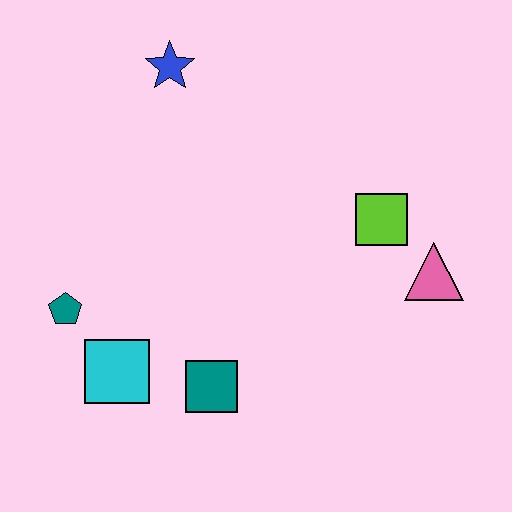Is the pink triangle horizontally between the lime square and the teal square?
No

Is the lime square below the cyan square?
No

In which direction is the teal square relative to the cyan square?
The teal square is to the right of the cyan square.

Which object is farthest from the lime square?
The teal pentagon is farthest from the lime square.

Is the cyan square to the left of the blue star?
Yes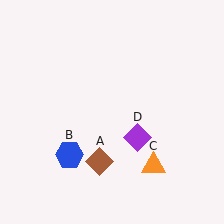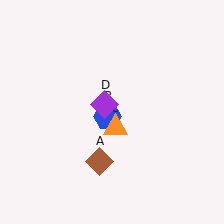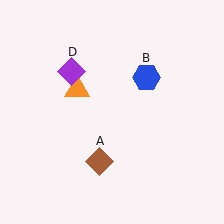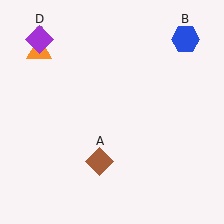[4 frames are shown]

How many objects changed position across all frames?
3 objects changed position: blue hexagon (object B), orange triangle (object C), purple diamond (object D).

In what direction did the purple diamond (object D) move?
The purple diamond (object D) moved up and to the left.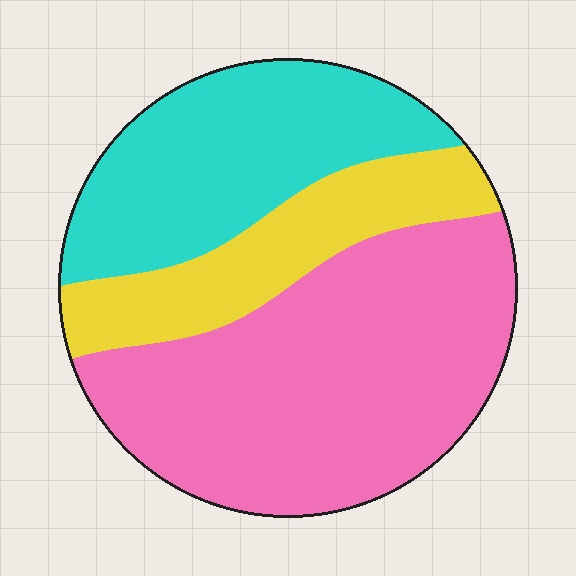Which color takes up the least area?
Yellow, at roughly 20%.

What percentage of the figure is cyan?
Cyan covers 29% of the figure.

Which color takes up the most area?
Pink, at roughly 50%.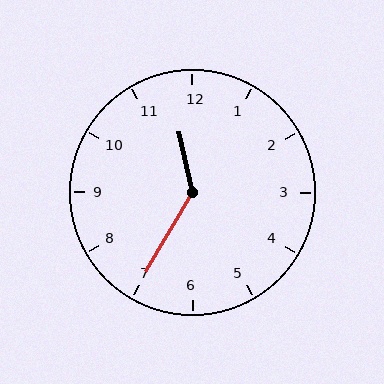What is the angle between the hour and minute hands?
Approximately 138 degrees.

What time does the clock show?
11:35.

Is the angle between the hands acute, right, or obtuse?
It is obtuse.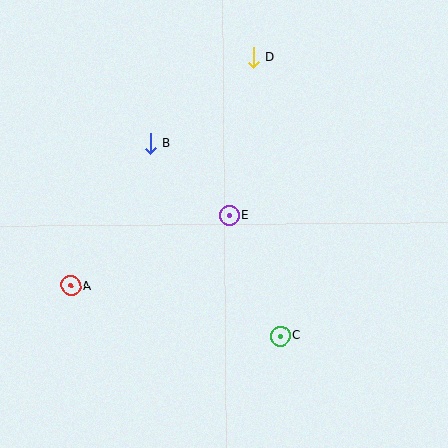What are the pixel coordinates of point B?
Point B is at (151, 144).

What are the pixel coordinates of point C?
Point C is at (280, 336).